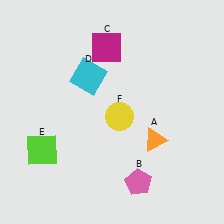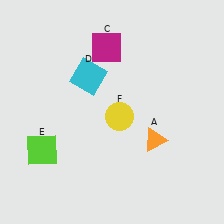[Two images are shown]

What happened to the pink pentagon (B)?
The pink pentagon (B) was removed in Image 2. It was in the bottom-right area of Image 1.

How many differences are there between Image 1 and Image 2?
There is 1 difference between the two images.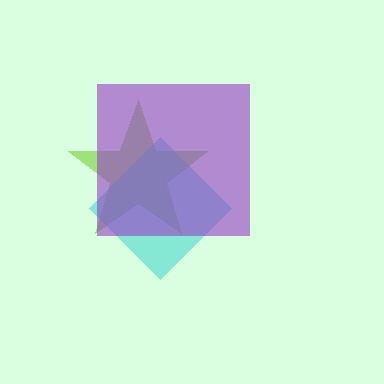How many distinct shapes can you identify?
There are 3 distinct shapes: a lime star, a cyan diamond, a purple square.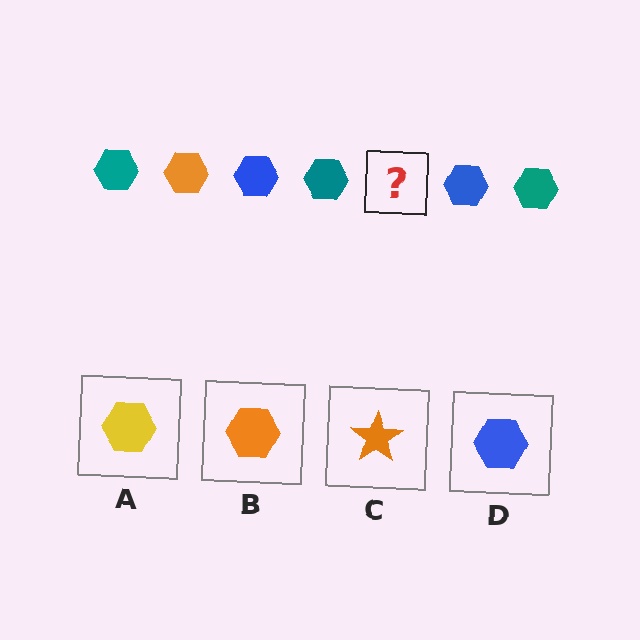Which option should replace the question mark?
Option B.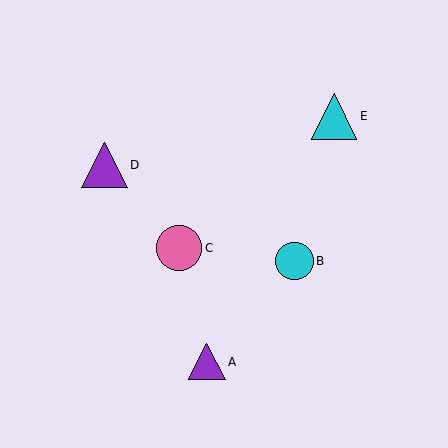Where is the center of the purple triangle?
The center of the purple triangle is at (207, 362).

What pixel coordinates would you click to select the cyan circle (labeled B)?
Click at (295, 261) to select the cyan circle B.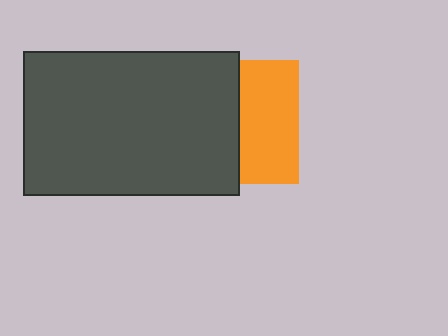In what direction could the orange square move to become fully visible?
The orange square could move right. That would shift it out from behind the dark gray rectangle entirely.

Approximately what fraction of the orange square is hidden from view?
Roughly 52% of the orange square is hidden behind the dark gray rectangle.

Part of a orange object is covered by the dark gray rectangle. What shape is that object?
It is a square.